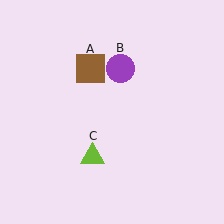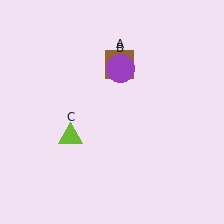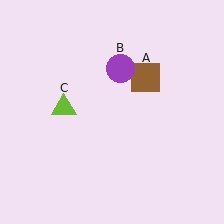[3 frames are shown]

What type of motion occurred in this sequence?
The brown square (object A), lime triangle (object C) rotated clockwise around the center of the scene.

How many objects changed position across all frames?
2 objects changed position: brown square (object A), lime triangle (object C).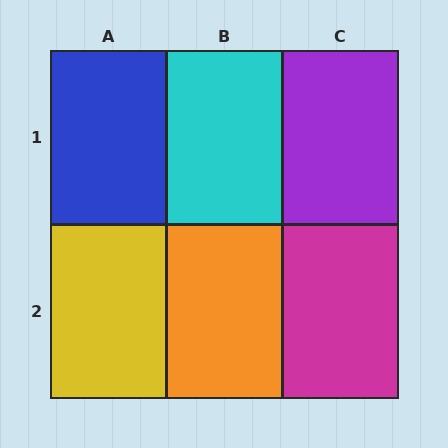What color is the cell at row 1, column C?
Purple.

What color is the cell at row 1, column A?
Blue.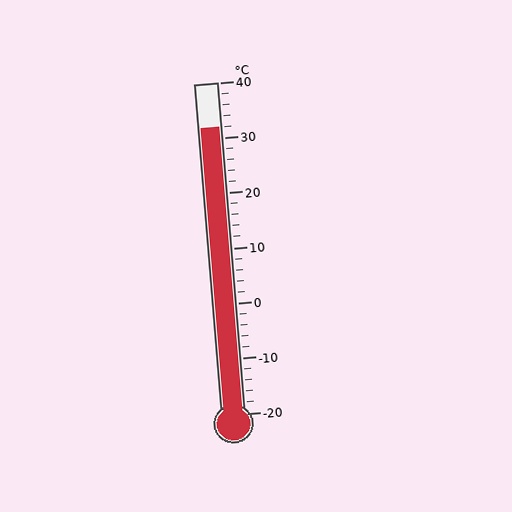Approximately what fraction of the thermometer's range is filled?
The thermometer is filled to approximately 85% of its range.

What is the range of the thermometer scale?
The thermometer scale ranges from -20°C to 40°C.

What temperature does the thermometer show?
The thermometer shows approximately 32°C.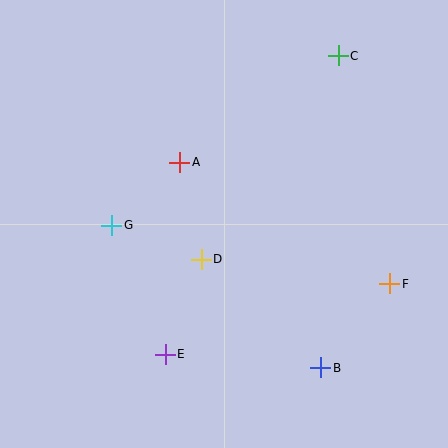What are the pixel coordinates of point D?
Point D is at (201, 260).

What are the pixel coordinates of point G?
Point G is at (112, 225).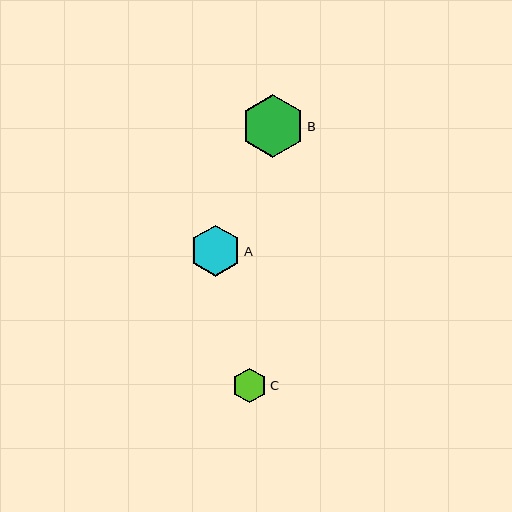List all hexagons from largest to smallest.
From largest to smallest: B, A, C.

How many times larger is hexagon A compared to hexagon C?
Hexagon A is approximately 1.5 times the size of hexagon C.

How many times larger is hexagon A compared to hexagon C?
Hexagon A is approximately 1.5 times the size of hexagon C.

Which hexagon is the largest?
Hexagon B is the largest with a size of approximately 63 pixels.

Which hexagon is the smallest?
Hexagon C is the smallest with a size of approximately 35 pixels.